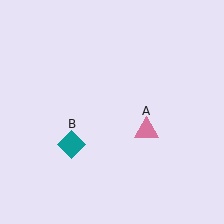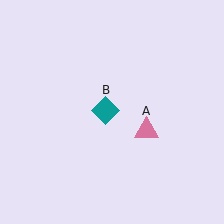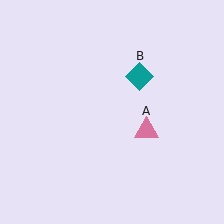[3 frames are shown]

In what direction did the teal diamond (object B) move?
The teal diamond (object B) moved up and to the right.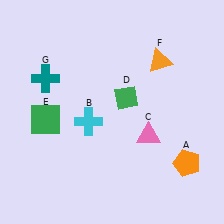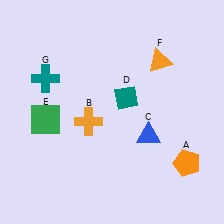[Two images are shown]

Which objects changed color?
B changed from cyan to orange. C changed from pink to blue. D changed from green to teal.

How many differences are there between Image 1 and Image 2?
There are 3 differences between the two images.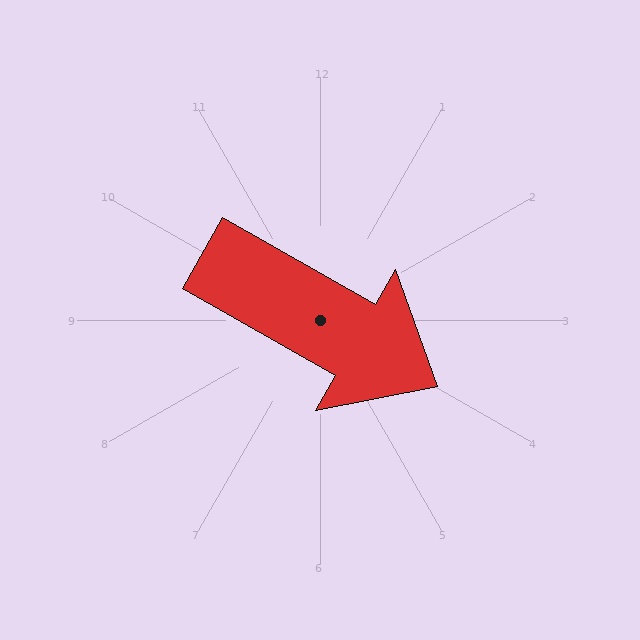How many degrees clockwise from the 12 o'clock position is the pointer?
Approximately 120 degrees.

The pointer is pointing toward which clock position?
Roughly 4 o'clock.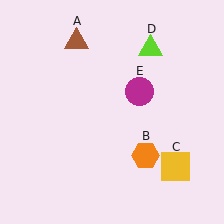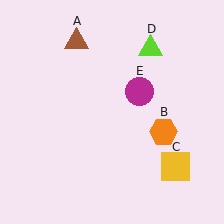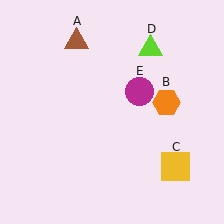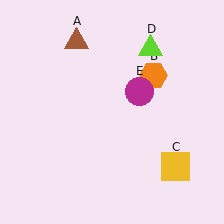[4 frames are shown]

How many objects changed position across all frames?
1 object changed position: orange hexagon (object B).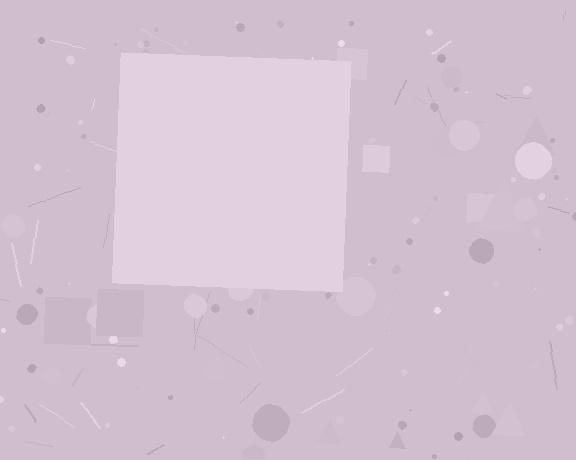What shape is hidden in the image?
A square is hidden in the image.